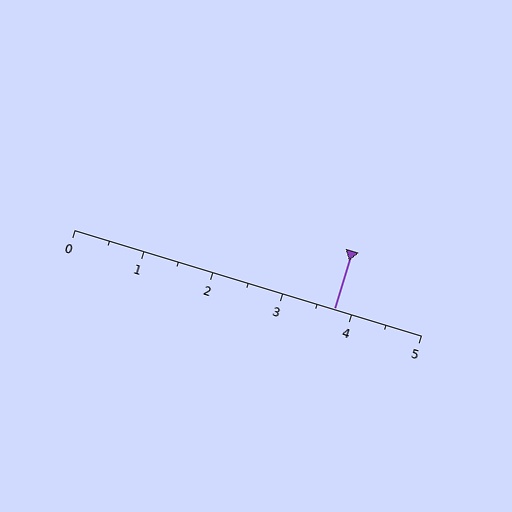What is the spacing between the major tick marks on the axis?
The major ticks are spaced 1 apart.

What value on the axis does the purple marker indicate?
The marker indicates approximately 3.8.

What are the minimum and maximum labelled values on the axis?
The axis runs from 0 to 5.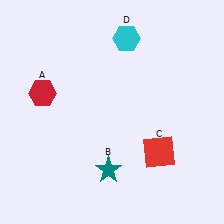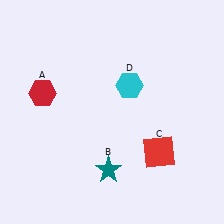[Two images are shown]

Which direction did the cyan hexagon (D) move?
The cyan hexagon (D) moved down.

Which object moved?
The cyan hexagon (D) moved down.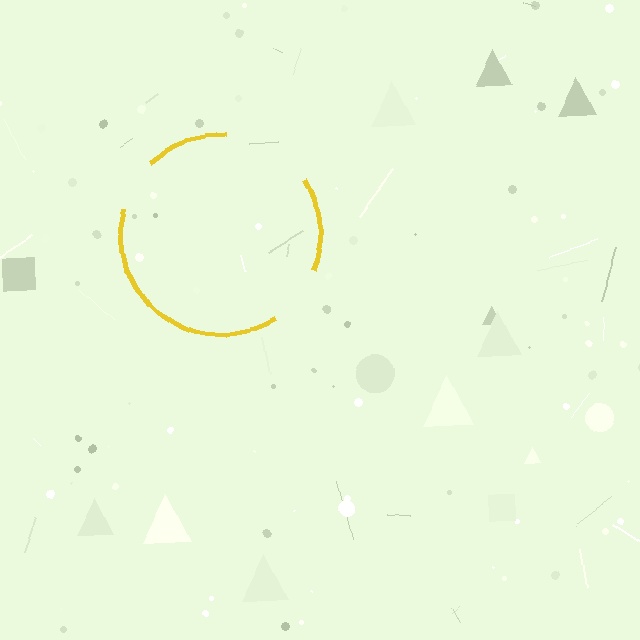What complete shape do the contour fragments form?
The contour fragments form a circle.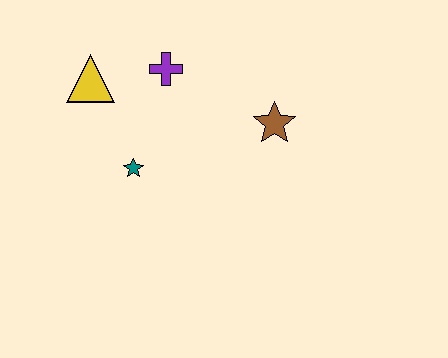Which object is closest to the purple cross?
The yellow triangle is closest to the purple cross.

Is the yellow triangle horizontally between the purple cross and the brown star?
No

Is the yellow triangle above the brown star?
Yes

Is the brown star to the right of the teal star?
Yes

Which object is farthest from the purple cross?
The brown star is farthest from the purple cross.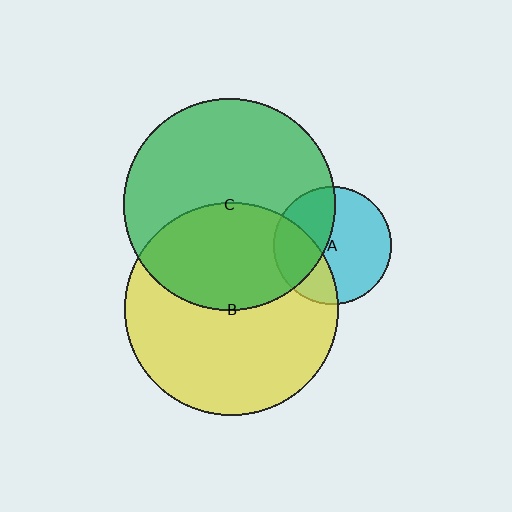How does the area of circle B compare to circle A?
Approximately 3.3 times.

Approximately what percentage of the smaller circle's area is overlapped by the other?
Approximately 30%.